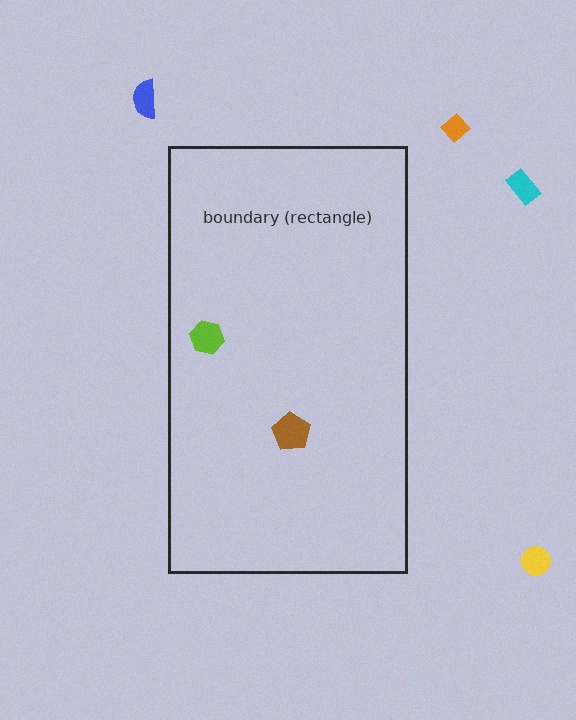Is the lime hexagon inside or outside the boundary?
Inside.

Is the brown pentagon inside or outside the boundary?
Inside.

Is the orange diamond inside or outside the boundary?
Outside.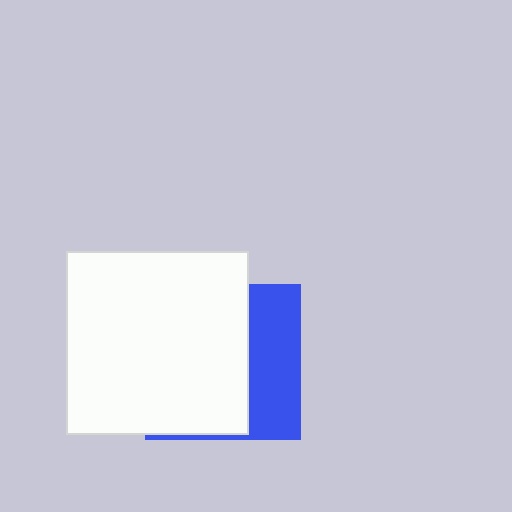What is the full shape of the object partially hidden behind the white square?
The partially hidden object is a blue square.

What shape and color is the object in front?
The object in front is a white square.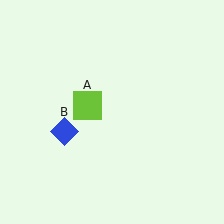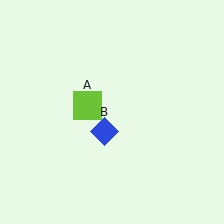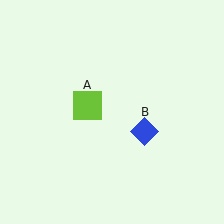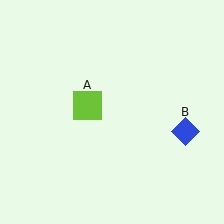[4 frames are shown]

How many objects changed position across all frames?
1 object changed position: blue diamond (object B).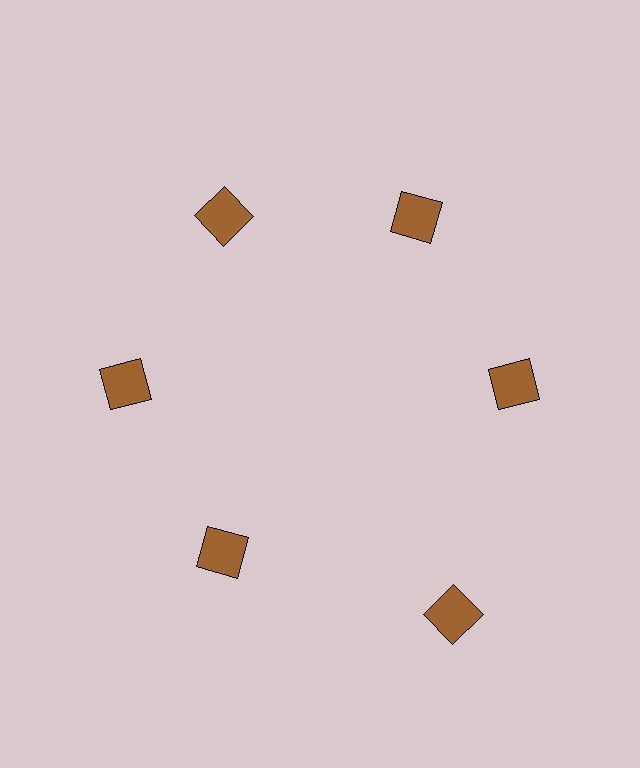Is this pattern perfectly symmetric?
No. The 6 brown squares are arranged in a ring, but one element near the 5 o'clock position is pushed outward from the center, breaking the 6-fold rotational symmetry.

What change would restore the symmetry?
The symmetry would be restored by moving it inward, back onto the ring so that all 6 squares sit at equal angles and equal distance from the center.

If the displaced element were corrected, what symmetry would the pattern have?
It would have 6-fold rotational symmetry — the pattern would map onto itself every 60 degrees.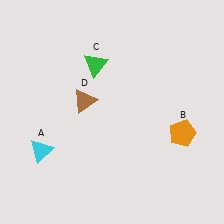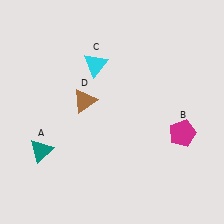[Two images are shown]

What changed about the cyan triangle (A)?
In Image 1, A is cyan. In Image 2, it changed to teal.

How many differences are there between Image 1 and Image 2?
There are 3 differences between the two images.